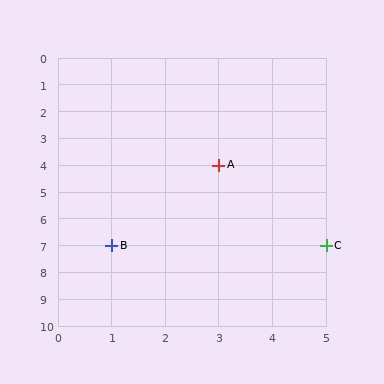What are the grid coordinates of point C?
Point C is at grid coordinates (5, 7).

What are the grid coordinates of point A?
Point A is at grid coordinates (3, 4).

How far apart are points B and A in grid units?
Points B and A are 2 columns and 3 rows apart (about 3.6 grid units diagonally).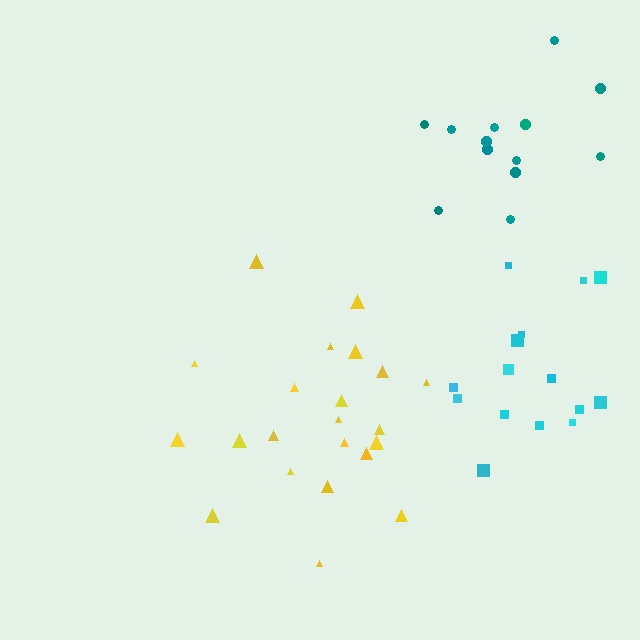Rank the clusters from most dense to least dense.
yellow, teal, cyan.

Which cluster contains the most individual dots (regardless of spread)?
Yellow (22).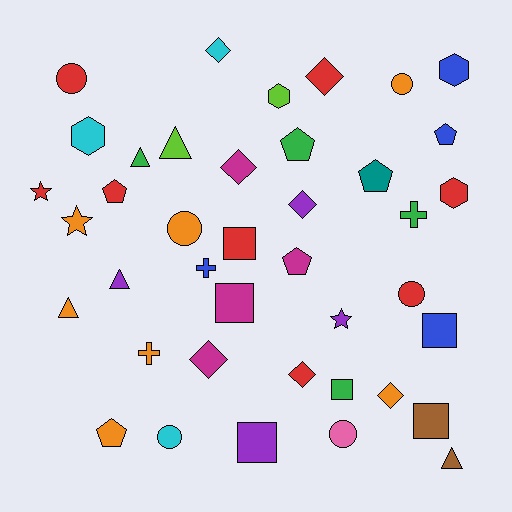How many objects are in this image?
There are 40 objects.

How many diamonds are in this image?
There are 7 diamonds.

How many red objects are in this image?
There are 8 red objects.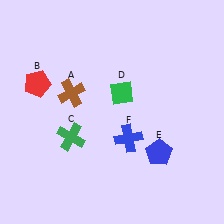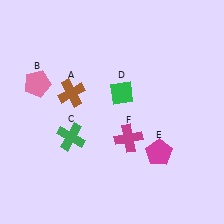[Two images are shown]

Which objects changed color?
B changed from red to pink. E changed from blue to magenta. F changed from blue to magenta.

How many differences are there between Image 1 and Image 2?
There are 3 differences between the two images.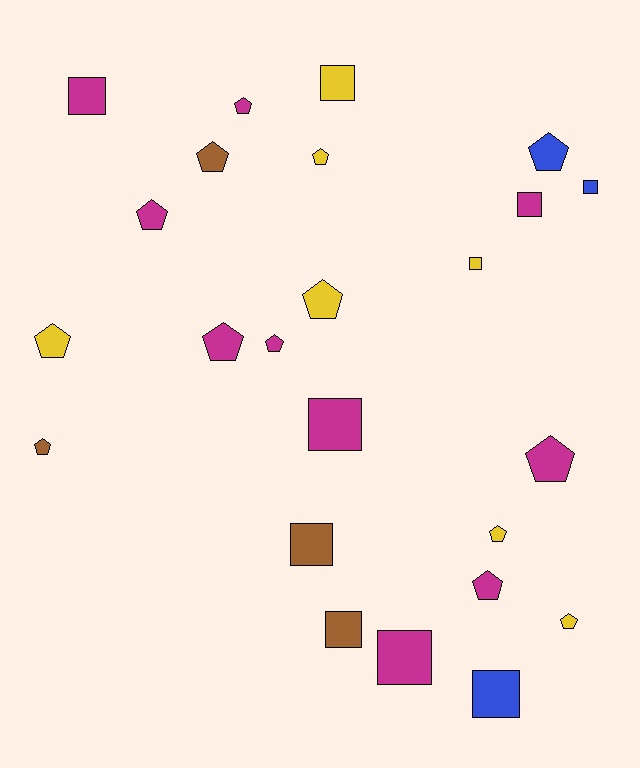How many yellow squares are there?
There are 2 yellow squares.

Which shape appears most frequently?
Pentagon, with 14 objects.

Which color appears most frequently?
Magenta, with 10 objects.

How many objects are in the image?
There are 24 objects.